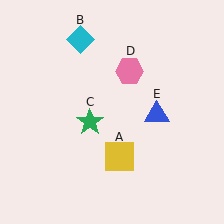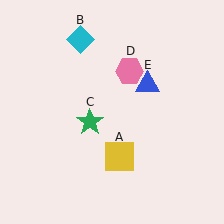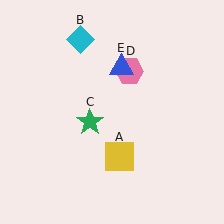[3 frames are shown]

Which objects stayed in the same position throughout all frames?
Yellow square (object A) and cyan diamond (object B) and green star (object C) and pink hexagon (object D) remained stationary.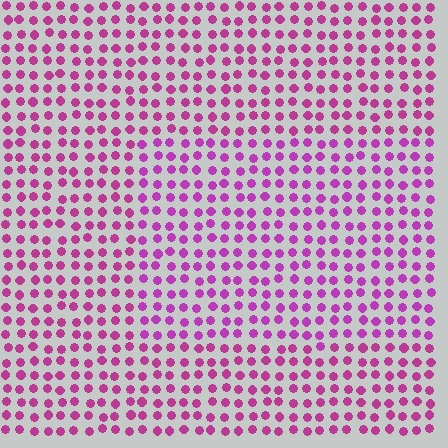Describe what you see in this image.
The image is filled with small magenta elements in a uniform arrangement. A rectangle-shaped region is visible where the elements are tinted to a slightly different hue, forming a subtle color boundary.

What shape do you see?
I see a rectangle.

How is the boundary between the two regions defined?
The boundary is defined purely by a slight shift in hue (about 17 degrees). Spacing, size, and orientation are identical on both sides.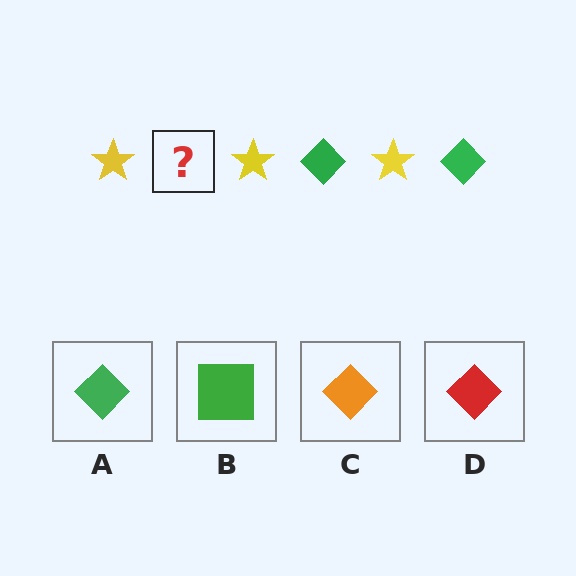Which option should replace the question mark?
Option A.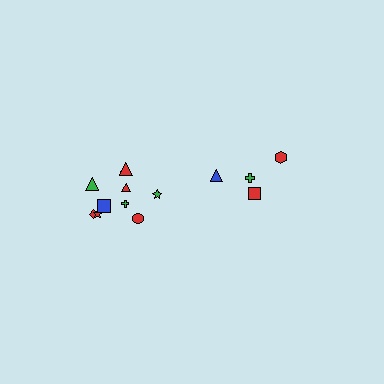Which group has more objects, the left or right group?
The left group.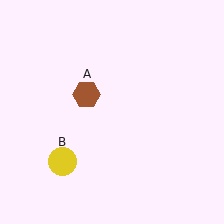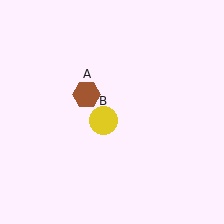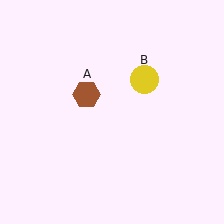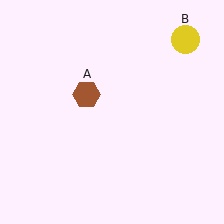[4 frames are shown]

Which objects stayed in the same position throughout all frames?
Brown hexagon (object A) remained stationary.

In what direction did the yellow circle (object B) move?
The yellow circle (object B) moved up and to the right.